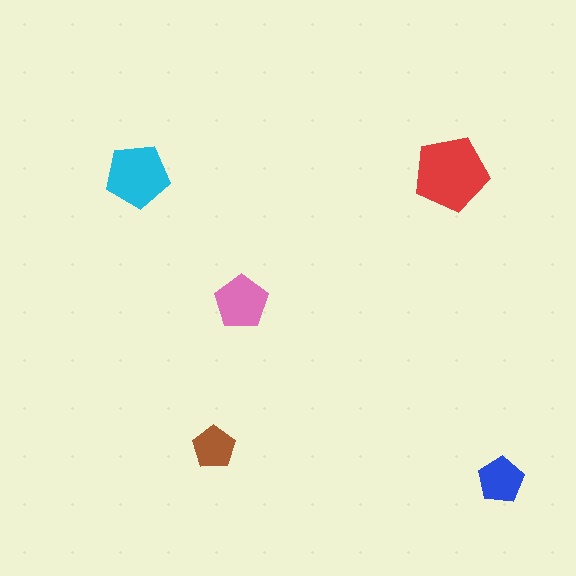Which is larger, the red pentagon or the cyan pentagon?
The red one.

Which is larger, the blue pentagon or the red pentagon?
The red one.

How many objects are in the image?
There are 5 objects in the image.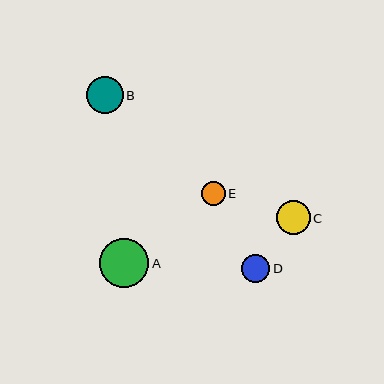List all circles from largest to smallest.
From largest to smallest: A, B, C, D, E.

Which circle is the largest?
Circle A is the largest with a size of approximately 49 pixels.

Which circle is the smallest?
Circle E is the smallest with a size of approximately 23 pixels.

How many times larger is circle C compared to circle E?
Circle C is approximately 1.4 times the size of circle E.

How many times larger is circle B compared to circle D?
Circle B is approximately 1.3 times the size of circle D.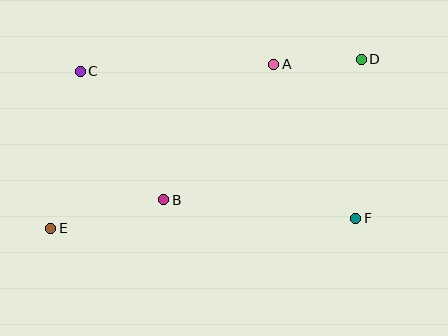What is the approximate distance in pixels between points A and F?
The distance between A and F is approximately 174 pixels.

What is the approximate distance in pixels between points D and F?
The distance between D and F is approximately 159 pixels.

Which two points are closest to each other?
Points A and D are closest to each other.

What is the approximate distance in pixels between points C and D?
The distance between C and D is approximately 281 pixels.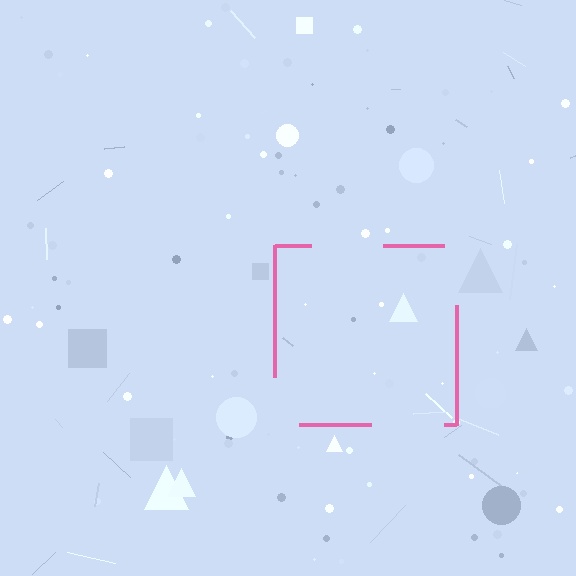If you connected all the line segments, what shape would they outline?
They would outline a square.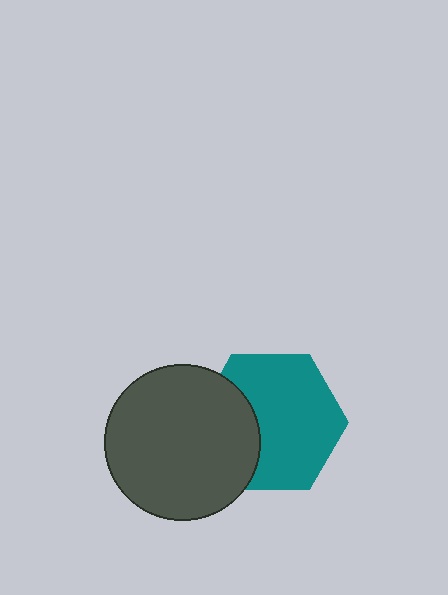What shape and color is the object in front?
The object in front is a dark gray circle.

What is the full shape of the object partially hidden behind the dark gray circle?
The partially hidden object is a teal hexagon.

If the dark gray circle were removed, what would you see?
You would see the complete teal hexagon.